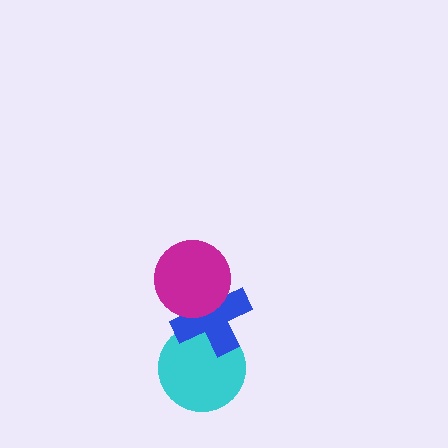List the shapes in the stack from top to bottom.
From top to bottom: the magenta circle, the blue cross, the cyan circle.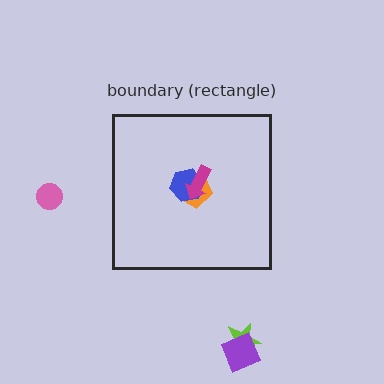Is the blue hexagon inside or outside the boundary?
Inside.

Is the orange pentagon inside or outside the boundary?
Inside.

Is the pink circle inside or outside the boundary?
Outside.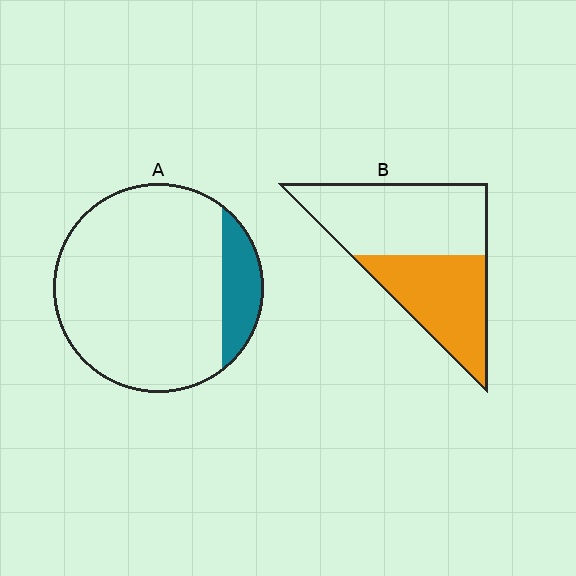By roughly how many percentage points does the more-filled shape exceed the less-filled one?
By roughly 30 percentage points (B over A).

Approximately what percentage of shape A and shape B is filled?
A is approximately 15% and B is approximately 45%.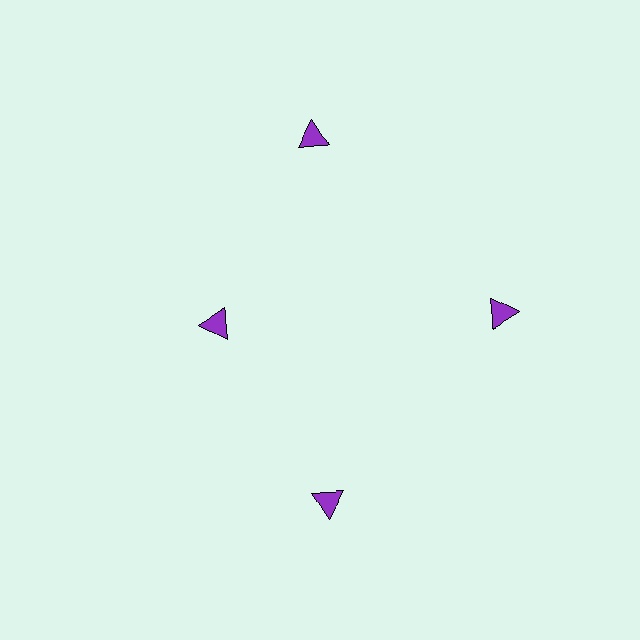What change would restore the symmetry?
The symmetry would be restored by moving it outward, back onto the ring so that all 4 triangles sit at equal angles and equal distance from the center.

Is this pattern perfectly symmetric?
No. The 4 purple triangles are arranged in a ring, but one element near the 9 o'clock position is pulled inward toward the center, breaking the 4-fold rotational symmetry.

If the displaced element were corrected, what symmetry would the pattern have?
It would have 4-fold rotational symmetry — the pattern would map onto itself every 90 degrees.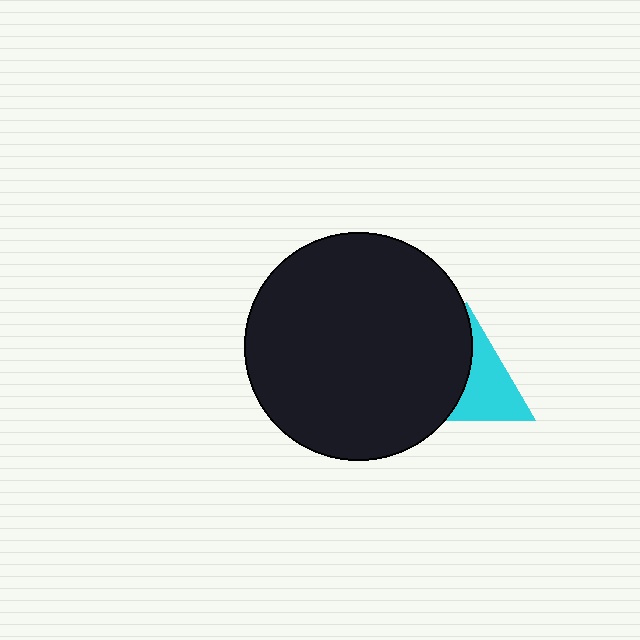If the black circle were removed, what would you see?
You would see the complete cyan triangle.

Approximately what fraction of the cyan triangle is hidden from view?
Roughly 49% of the cyan triangle is hidden behind the black circle.